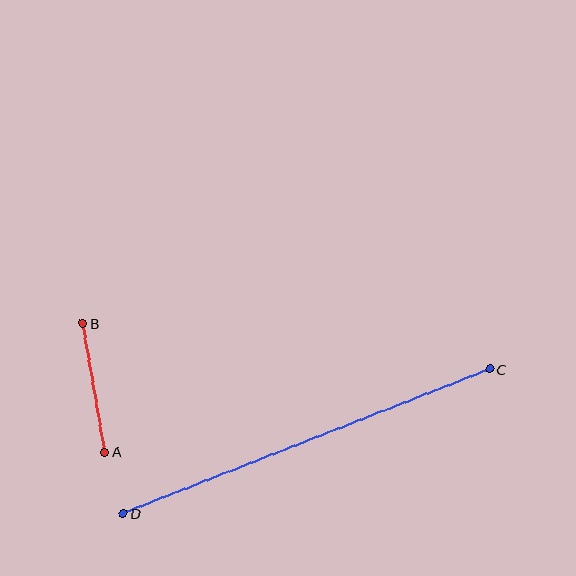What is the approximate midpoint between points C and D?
The midpoint is at approximately (306, 441) pixels.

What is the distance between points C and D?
The distance is approximately 394 pixels.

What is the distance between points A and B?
The distance is approximately 130 pixels.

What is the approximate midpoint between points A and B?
The midpoint is at approximately (94, 388) pixels.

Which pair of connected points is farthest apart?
Points C and D are farthest apart.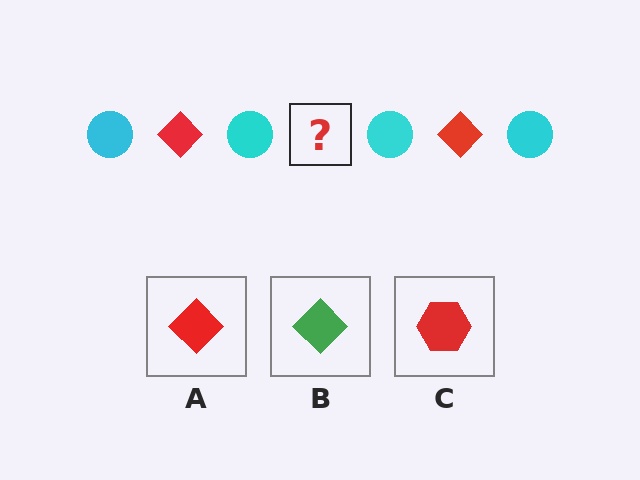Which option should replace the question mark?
Option A.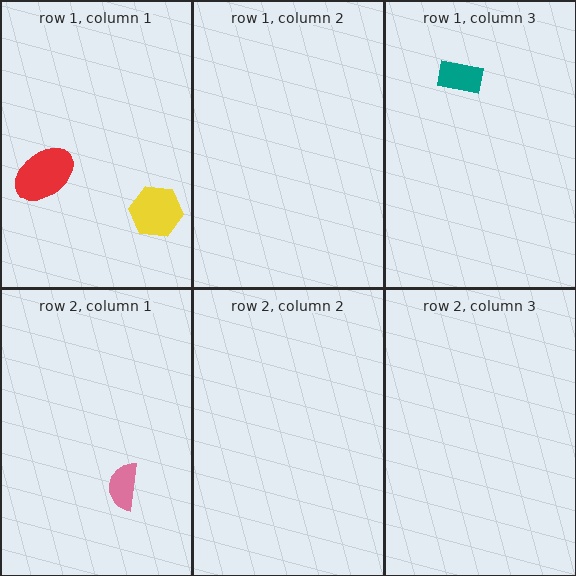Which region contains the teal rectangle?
The row 1, column 3 region.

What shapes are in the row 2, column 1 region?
The pink semicircle.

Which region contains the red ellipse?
The row 1, column 1 region.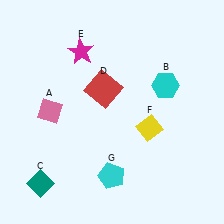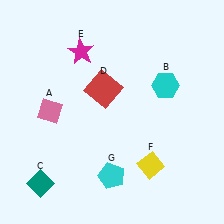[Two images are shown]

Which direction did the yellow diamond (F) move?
The yellow diamond (F) moved down.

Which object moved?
The yellow diamond (F) moved down.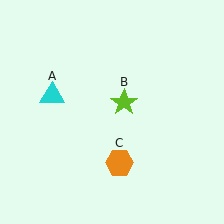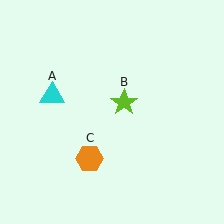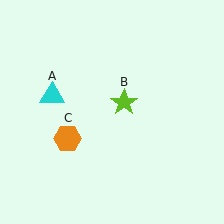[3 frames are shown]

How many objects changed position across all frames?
1 object changed position: orange hexagon (object C).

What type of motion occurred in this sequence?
The orange hexagon (object C) rotated clockwise around the center of the scene.